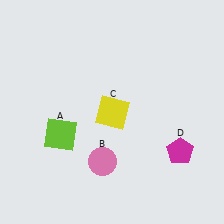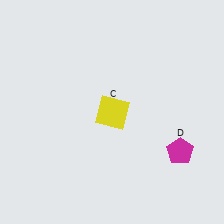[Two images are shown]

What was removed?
The lime square (A), the pink circle (B) were removed in Image 2.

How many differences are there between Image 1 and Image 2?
There are 2 differences between the two images.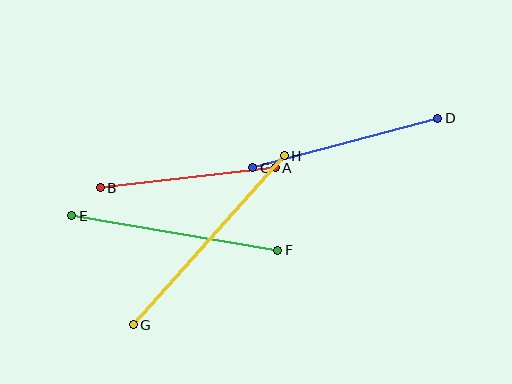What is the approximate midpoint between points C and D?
The midpoint is at approximately (345, 143) pixels.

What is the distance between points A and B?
The distance is approximately 176 pixels.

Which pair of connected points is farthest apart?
Points G and H are farthest apart.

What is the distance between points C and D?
The distance is approximately 192 pixels.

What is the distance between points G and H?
The distance is approximately 227 pixels.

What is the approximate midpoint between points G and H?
The midpoint is at approximately (209, 240) pixels.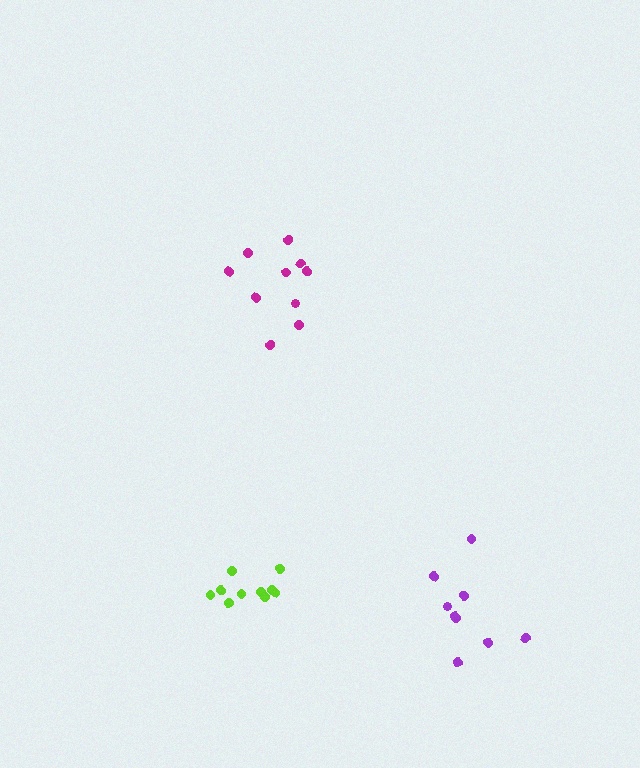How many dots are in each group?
Group 1: 10 dots, Group 2: 9 dots, Group 3: 10 dots (29 total).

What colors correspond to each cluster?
The clusters are colored: lime, purple, magenta.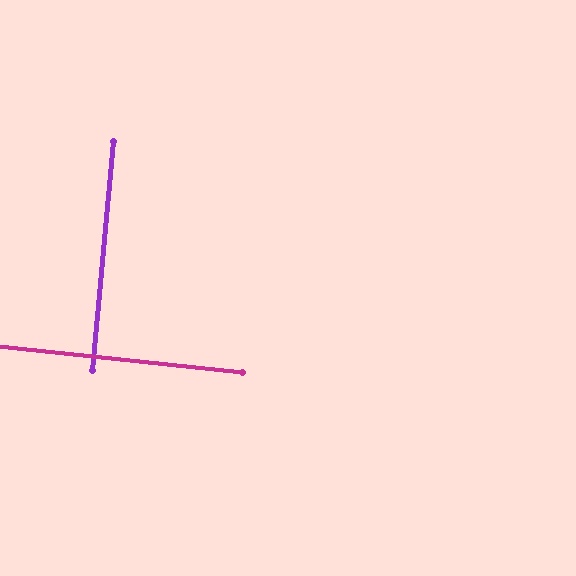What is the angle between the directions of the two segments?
Approximately 89 degrees.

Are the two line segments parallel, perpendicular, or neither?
Perpendicular — they meet at approximately 89°.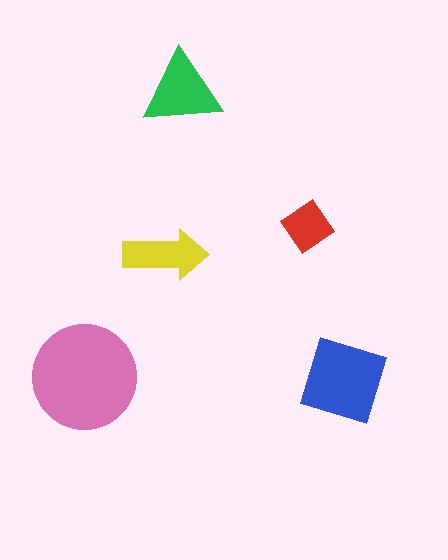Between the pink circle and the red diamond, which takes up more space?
The pink circle.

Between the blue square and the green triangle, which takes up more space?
The blue square.